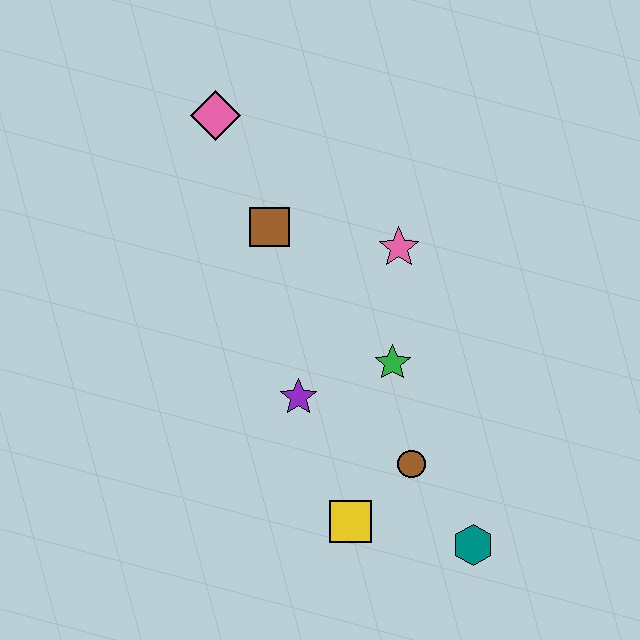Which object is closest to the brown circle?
The yellow square is closest to the brown circle.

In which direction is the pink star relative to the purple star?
The pink star is above the purple star.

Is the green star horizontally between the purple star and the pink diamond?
No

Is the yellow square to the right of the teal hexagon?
No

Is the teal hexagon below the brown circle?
Yes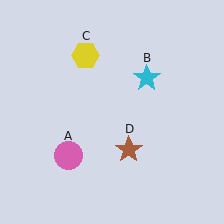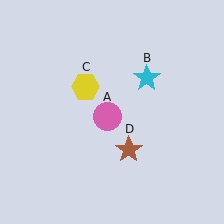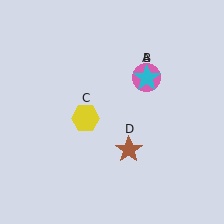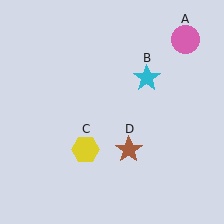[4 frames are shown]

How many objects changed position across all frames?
2 objects changed position: pink circle (object A), yellow hexagon (object C).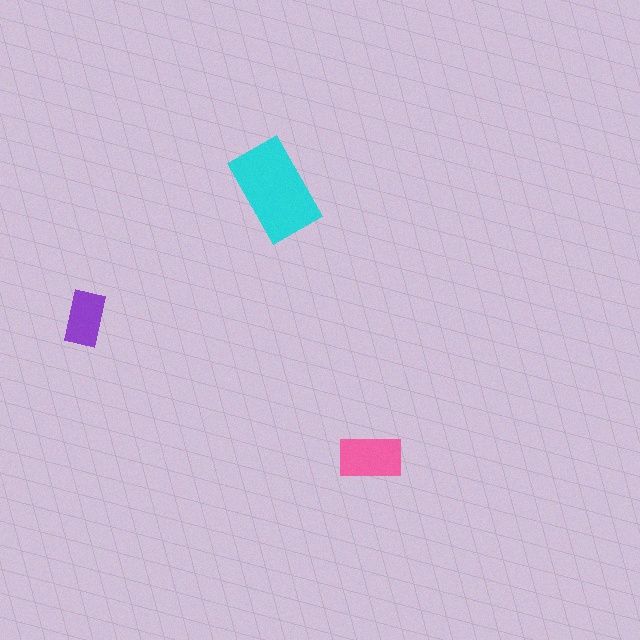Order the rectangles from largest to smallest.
the cyan one, the pink one, the purple one.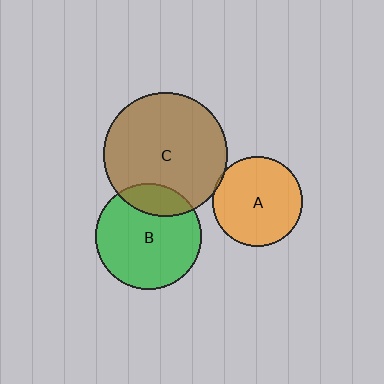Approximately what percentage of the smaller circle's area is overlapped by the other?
Approximately 5%.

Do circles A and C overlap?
Yes.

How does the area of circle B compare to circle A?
Approximately 1.4 times.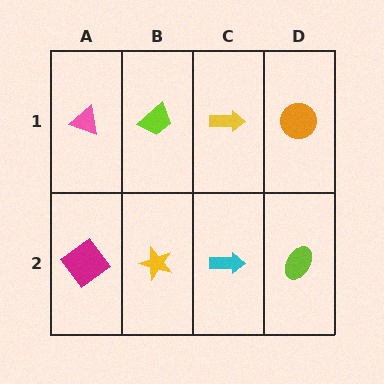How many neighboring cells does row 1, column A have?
2.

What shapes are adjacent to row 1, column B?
A yellow star (row 2, column B), a pink triangle (row 1, column A), a yellow arrow (row 1, column C).